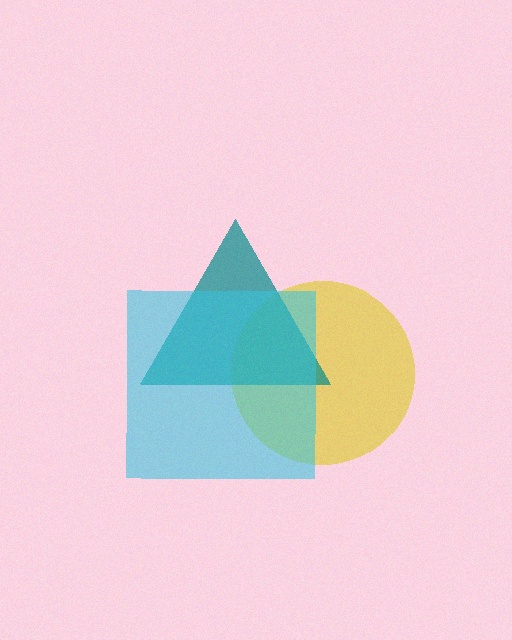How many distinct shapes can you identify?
There are 3 distinct shapes: a yellow circle, a teal triangle, a cyan square.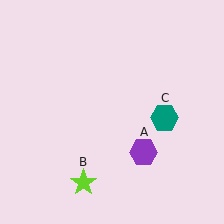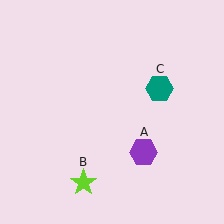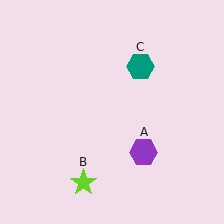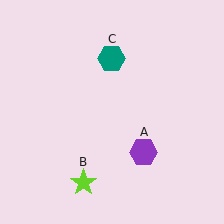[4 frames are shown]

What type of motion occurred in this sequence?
The teal hexagon (object C) rotated counterclockwise around the center of the scene.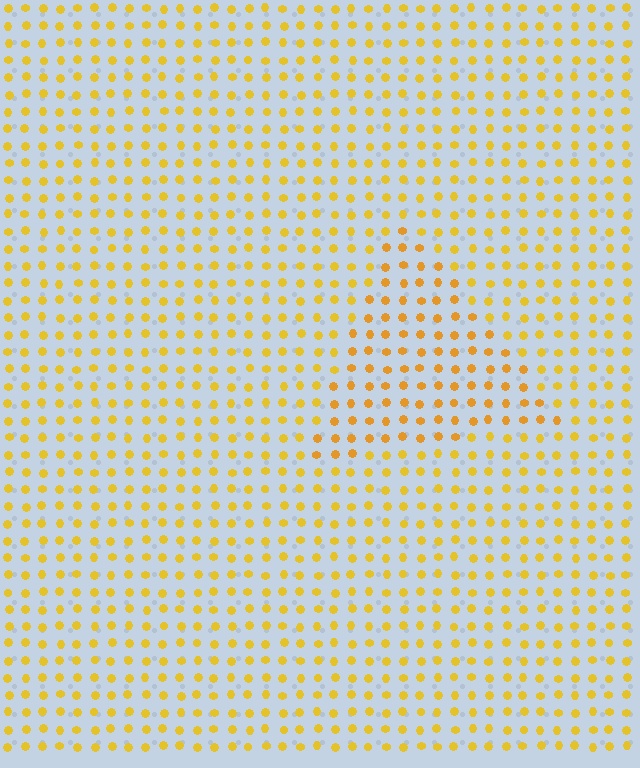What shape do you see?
I see a triangle.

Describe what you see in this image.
The image is filled with small yellow elements in a uniform arrangement. A triangle-shaped region is visible where the elements are tinted to a slightly different hue, forming a subtle color boundary.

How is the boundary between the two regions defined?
The boundary is defined purely by a slight shift in hue (about 14 degrees). Spacing, size, and orientation are identical on both sides.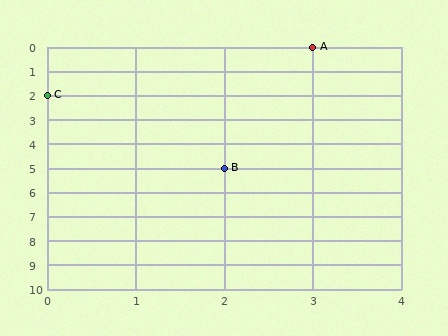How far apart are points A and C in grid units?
Points A and C are 3 columns and 2 rows apart (about 3.6 grid units diagonally).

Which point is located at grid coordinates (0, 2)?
Point C is at (0, 2).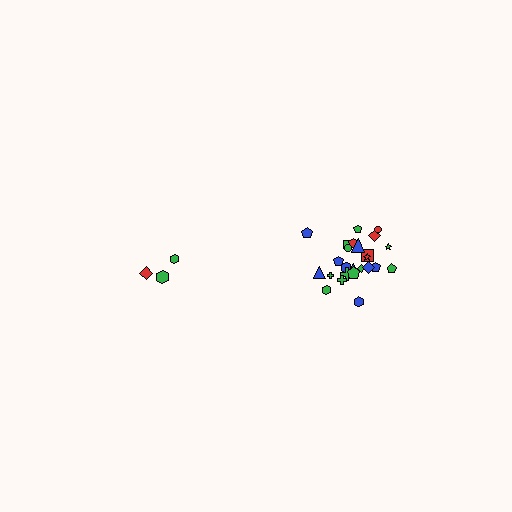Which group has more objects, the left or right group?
The right group.